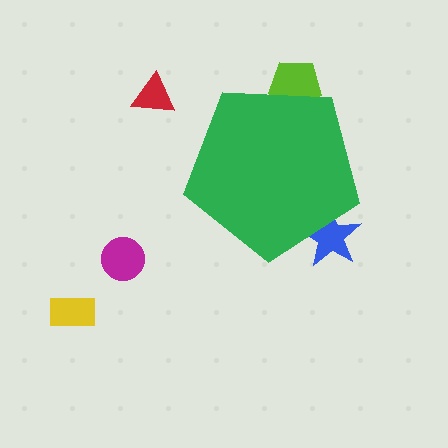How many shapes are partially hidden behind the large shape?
2 shapes are partially hidden.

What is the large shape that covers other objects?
A green pentagon.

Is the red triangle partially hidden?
No, the red triangle is fully visible.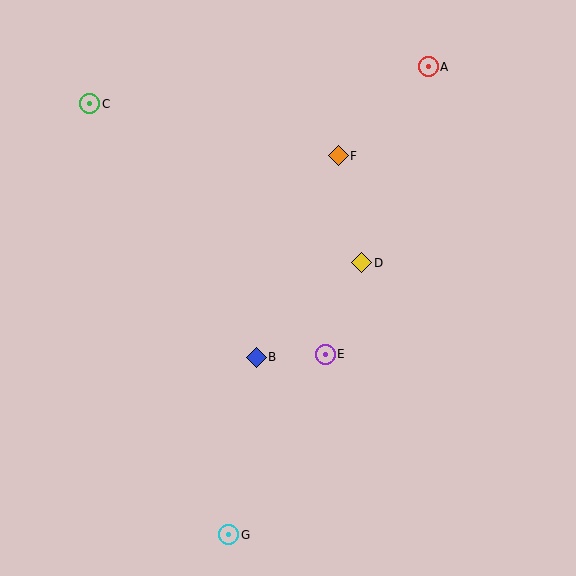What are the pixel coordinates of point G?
Point G is at (229, 535).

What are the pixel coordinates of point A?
Point A is at (428, 67).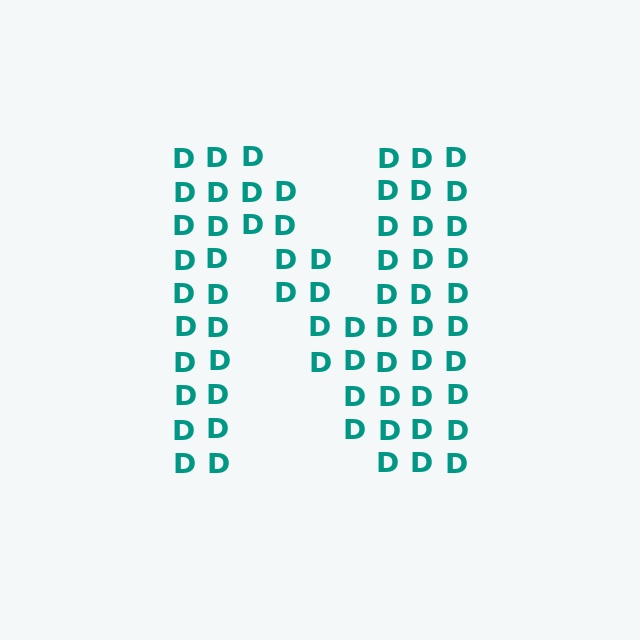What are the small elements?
The small elements are letter D's.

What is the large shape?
The large shape is the letter N.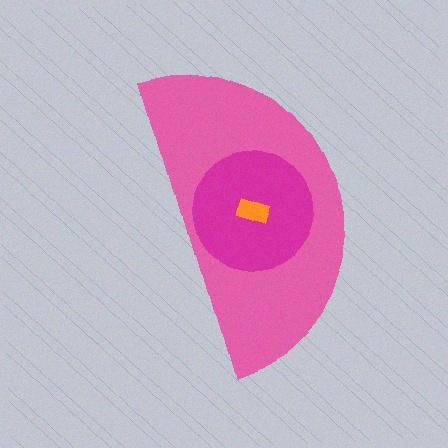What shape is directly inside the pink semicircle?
The magenta circle.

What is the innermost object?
The orange rectangle.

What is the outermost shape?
The pink semicircle.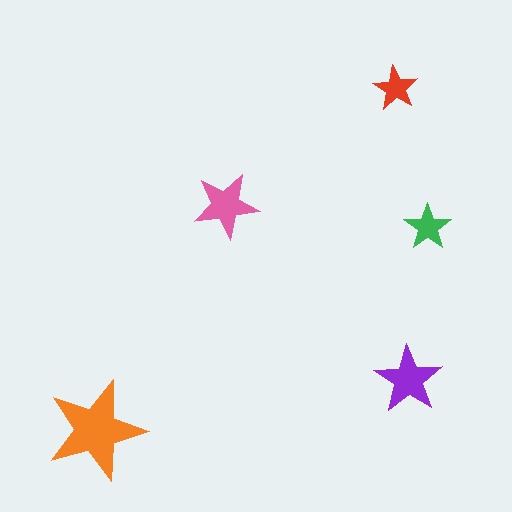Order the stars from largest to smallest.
the orange one, the purple one, the pink one, the green one, the red one.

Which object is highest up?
The red star is topmost.